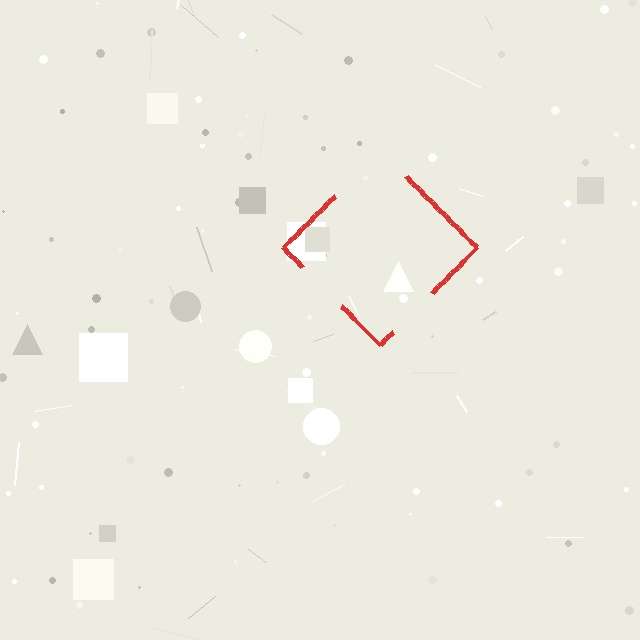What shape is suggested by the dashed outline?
The dashed outline suggests a diamond.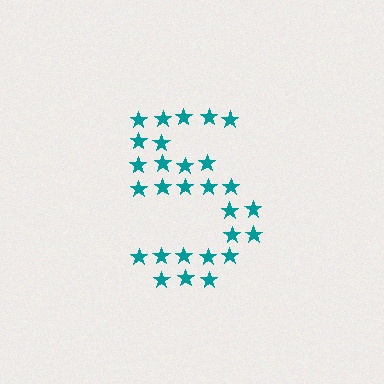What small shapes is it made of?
It is made of small stars.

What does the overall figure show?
The overall figure shows the digit 5.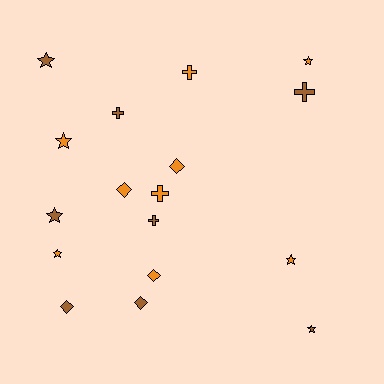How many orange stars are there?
There are 4 orange stars.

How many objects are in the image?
There are 17 objects.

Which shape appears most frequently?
Star, with 7 objects.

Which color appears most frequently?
Orange, with 9 objects.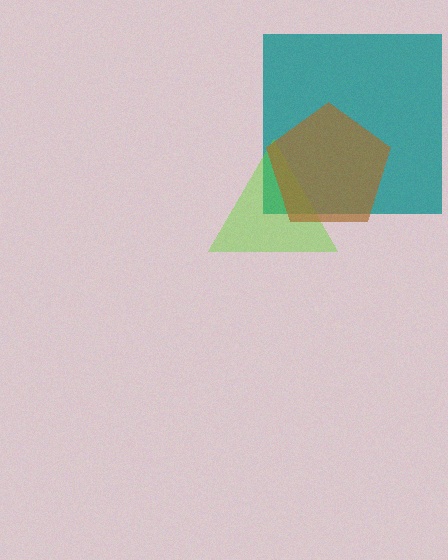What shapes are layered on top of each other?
The layered shapes are: a teal square, a lime triangle, a brown pentagon.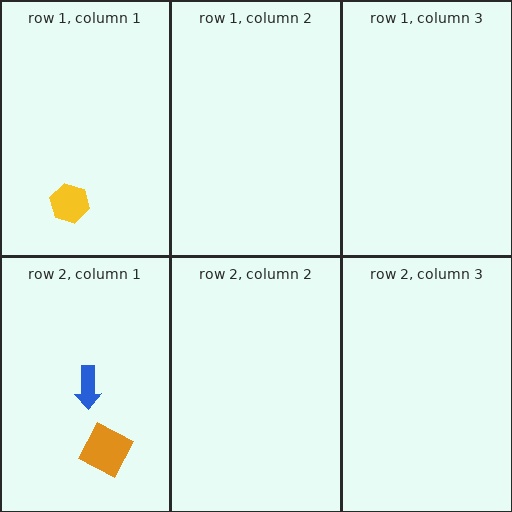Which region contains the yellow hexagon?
The row 1, column 1 region.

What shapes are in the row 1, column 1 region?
The yellow hexagon.